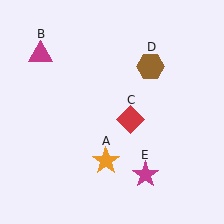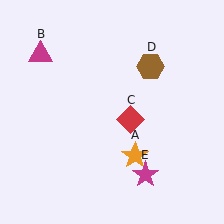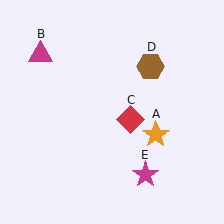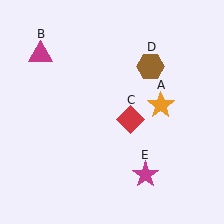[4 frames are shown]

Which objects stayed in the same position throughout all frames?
Magenta triangle (object B) and red diamond (object C) and brown hexagon (object D) and magenta star (object E) remained stationary.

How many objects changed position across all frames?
1 object changed position: orange star (object A).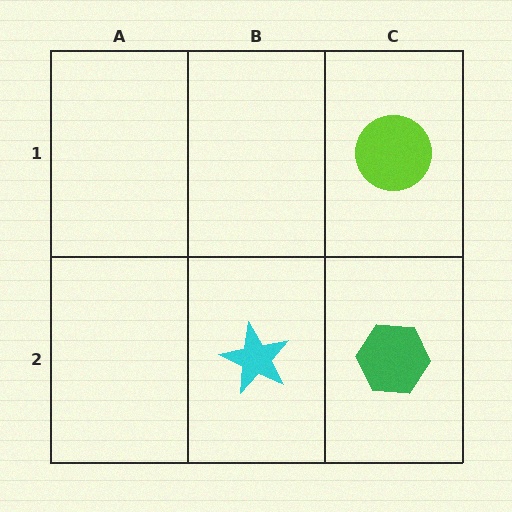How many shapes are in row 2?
2 shapes.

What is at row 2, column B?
A cyan star.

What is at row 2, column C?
A green hexagon.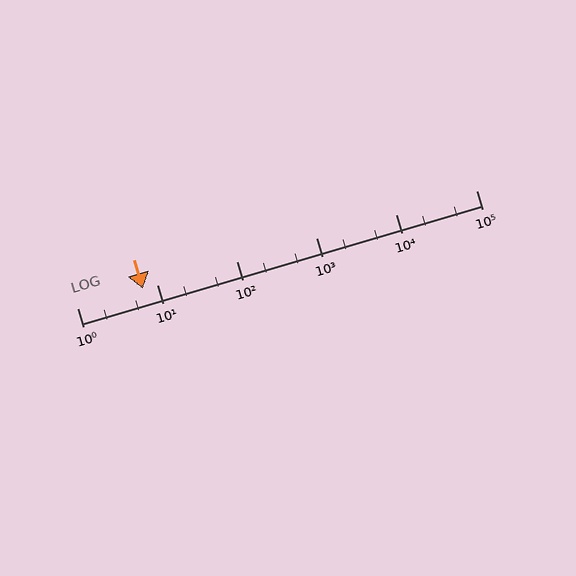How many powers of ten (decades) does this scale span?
The scale spans 5 decades, from 1 to 100000.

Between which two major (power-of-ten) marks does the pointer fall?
The pointer is between 1 and 10.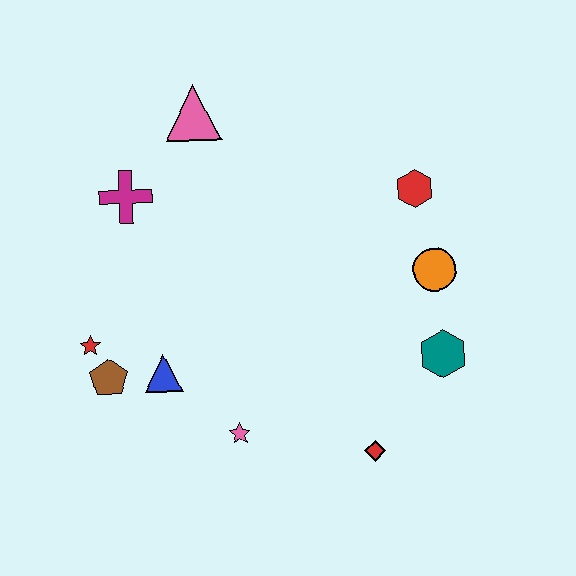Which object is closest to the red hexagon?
The orange circle is closest to the red hexagon.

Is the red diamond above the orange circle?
No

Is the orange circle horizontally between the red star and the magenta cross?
No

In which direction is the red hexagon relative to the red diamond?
The red hexagon is above the red diamond.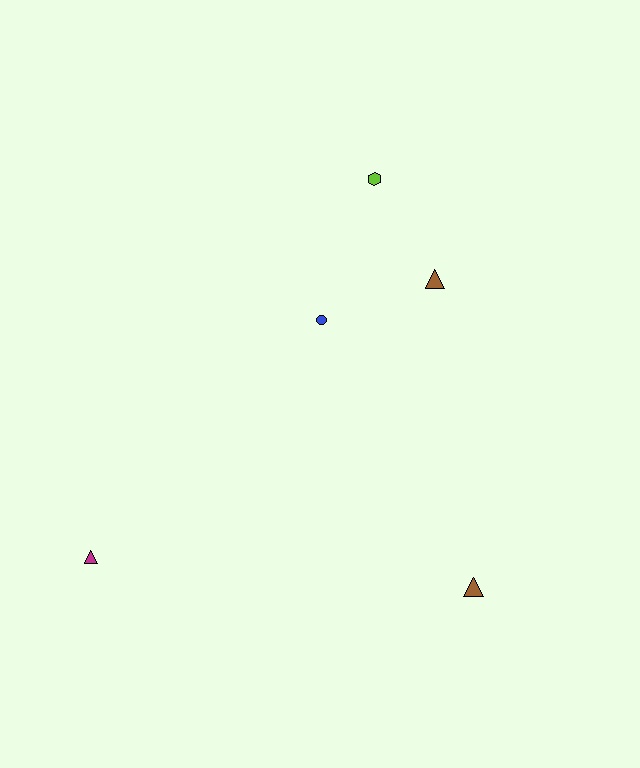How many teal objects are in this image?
There are no teal objects.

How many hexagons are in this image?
There is 1 hexagon.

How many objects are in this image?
There are 5 objects.